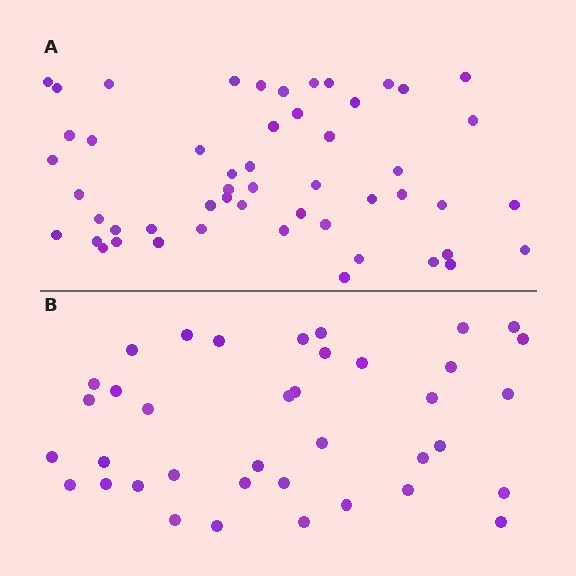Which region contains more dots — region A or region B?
Region A (the top region) has more dots.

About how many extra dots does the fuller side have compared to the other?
Region A has approximately 15 more dots than region B.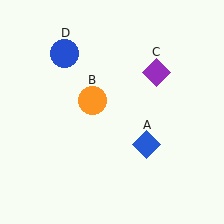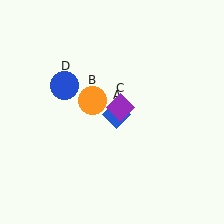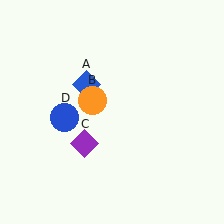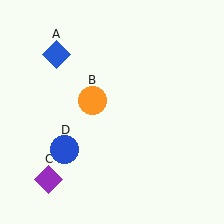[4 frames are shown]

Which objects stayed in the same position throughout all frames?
Orange circle (object B) remained stationary.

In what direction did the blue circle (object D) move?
The blue circle (object D) moved down.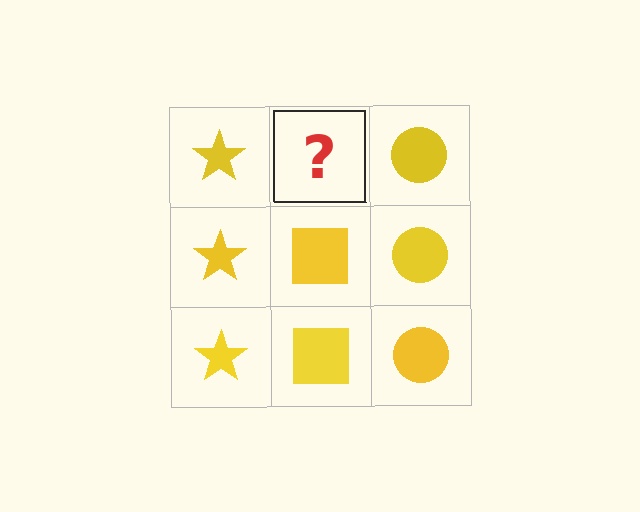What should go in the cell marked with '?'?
The missing cell should contain a yellow square.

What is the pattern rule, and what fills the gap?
The rule is that each column has a consistent shape. The gap should be filled with a yellow square.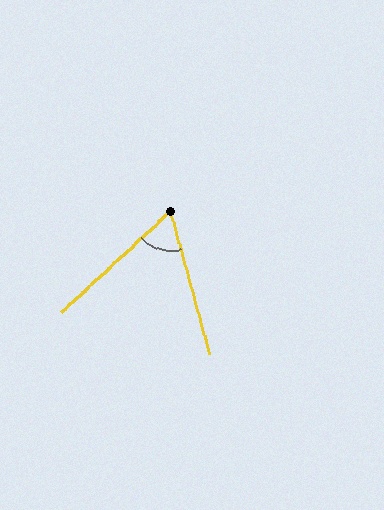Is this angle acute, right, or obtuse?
It is acute.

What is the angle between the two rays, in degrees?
Approximately 62 degrees.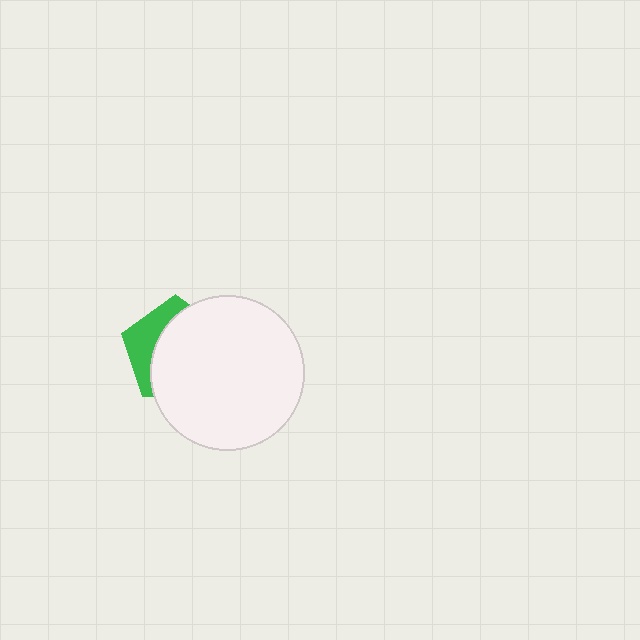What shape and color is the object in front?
The object in front is a white circle.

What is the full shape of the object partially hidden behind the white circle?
The partially hidden object is a green pentagon.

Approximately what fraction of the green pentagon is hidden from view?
Roughly 69% of the green pentagon is hidden behind the white circle.